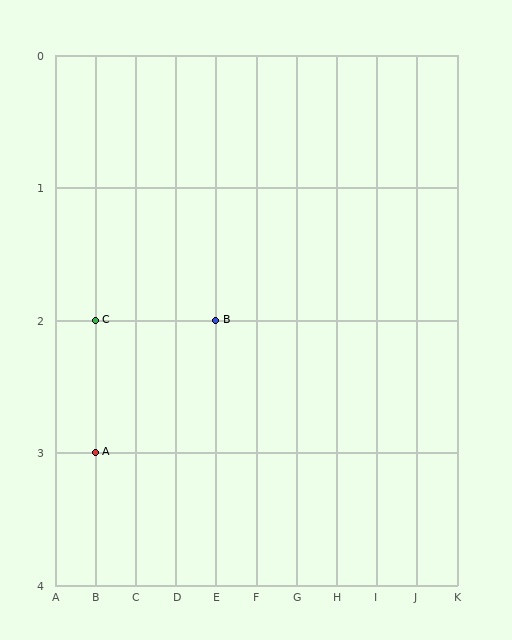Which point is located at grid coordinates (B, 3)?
Point A is at (B, 3).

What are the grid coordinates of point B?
Point B is at grid coordinates (E, 2).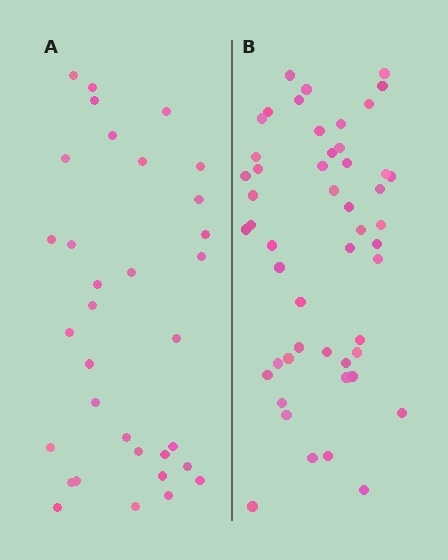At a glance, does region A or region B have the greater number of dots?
Region B (the right region) has more dots.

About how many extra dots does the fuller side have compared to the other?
Region B has approximately 15 more dots than region A.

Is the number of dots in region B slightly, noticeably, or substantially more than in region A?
Region B has substantially more. The ratio is roughly 1.5 to 1.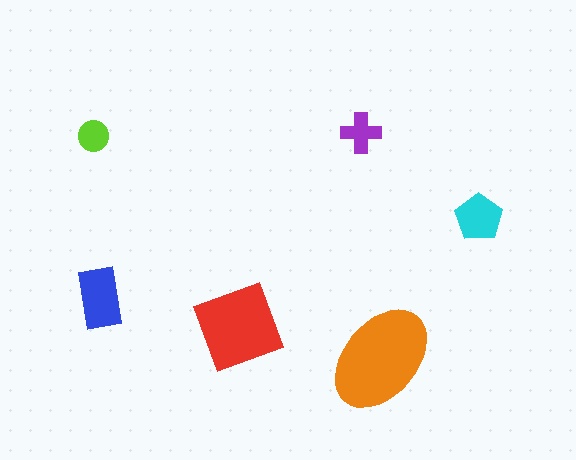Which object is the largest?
The orange ellipse.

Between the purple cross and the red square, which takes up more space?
The red square.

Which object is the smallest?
The lime circle.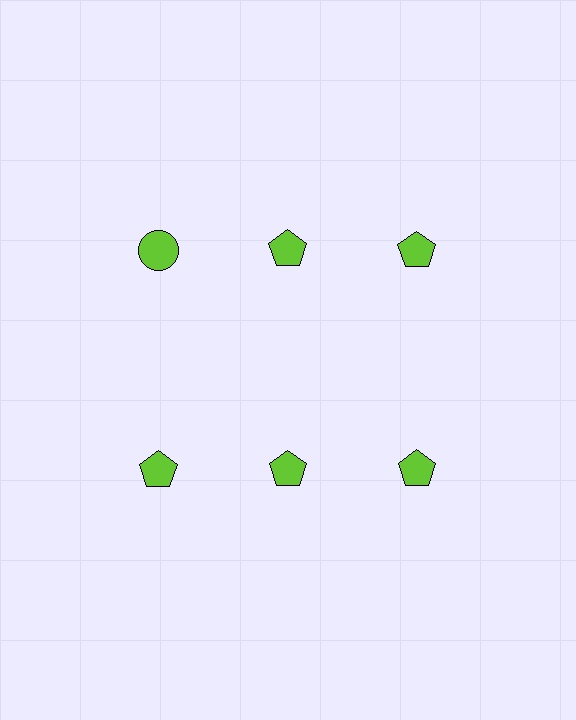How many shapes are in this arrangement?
There are 6 shapes arranged in a grid pattern.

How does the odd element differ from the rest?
It has a different shape: circle instead of pentagon.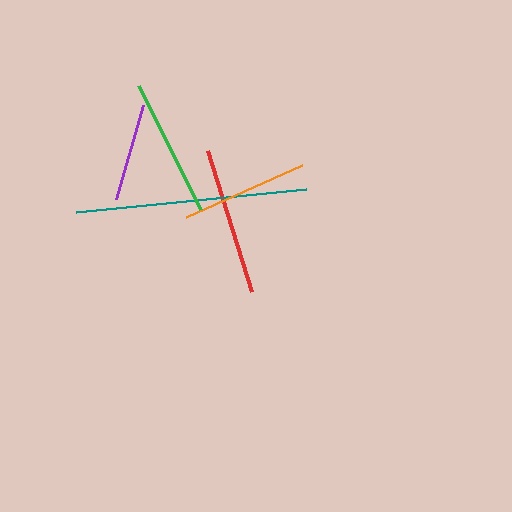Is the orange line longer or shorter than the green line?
The green line is longer than the orange line.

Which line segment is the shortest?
The purple line is the shortest at approximately 98 pixels.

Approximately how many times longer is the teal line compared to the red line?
The teal line is approximately 1.6 times the length of the red line.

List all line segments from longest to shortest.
From longest to shortest: teal, red, green, orange, purple.